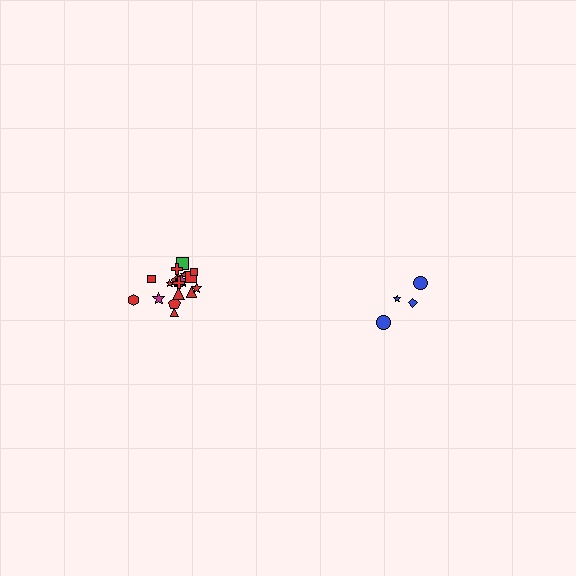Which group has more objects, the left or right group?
The left group.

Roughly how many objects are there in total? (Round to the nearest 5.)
Roughly 20 objects in total.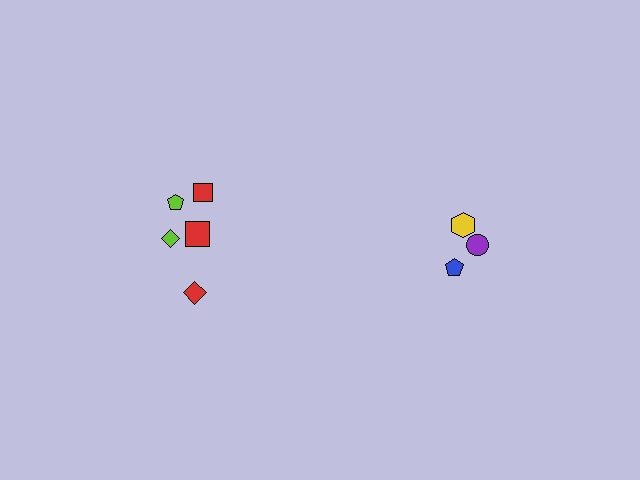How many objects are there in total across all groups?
There are 8 objects.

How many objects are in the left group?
There are 5 objects.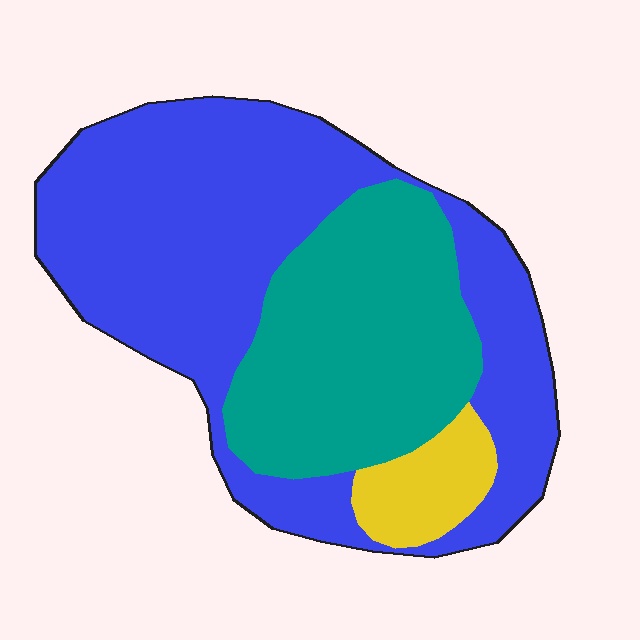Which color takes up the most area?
Blue, at roughly 60%.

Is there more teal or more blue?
Blue.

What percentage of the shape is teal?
Teal covers 33% of the shape.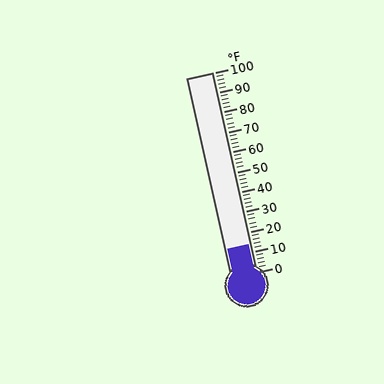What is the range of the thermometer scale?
The thermometer scale ranges from 0°F to 100°F.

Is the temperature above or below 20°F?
The temperature is below 20°F.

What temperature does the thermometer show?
The thermometer shows approximately 14°F.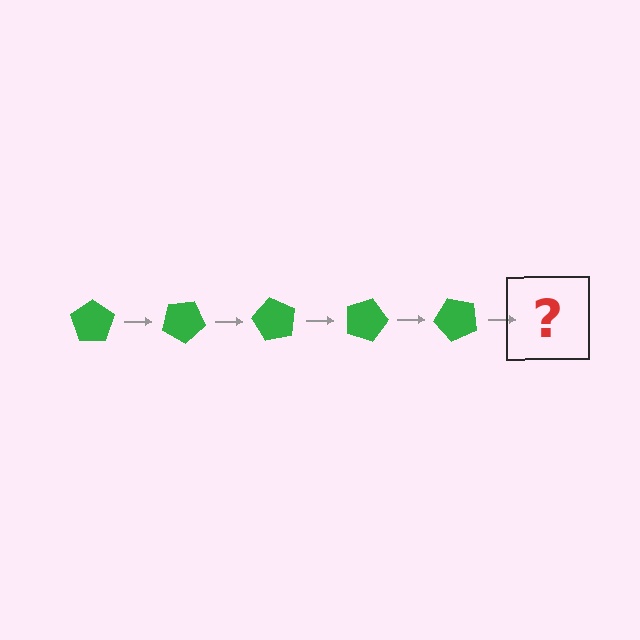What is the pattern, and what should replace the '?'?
The pattern is that the pentagon rotates 30 degrees each step. The '?' should be a green pentagon rotated 150 degrees.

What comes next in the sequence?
The next element should be a green pentagon rotated 150 degrees.